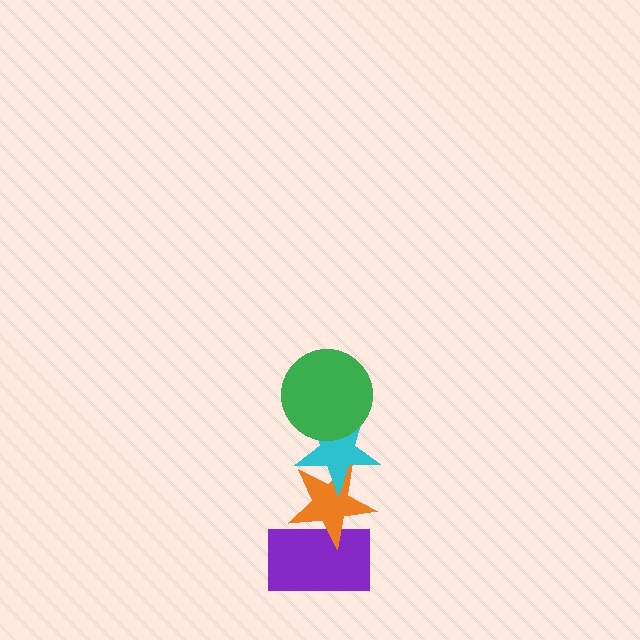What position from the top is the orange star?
The orange star is 3rd from the top.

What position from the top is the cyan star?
The cyan star is 2nd from the top.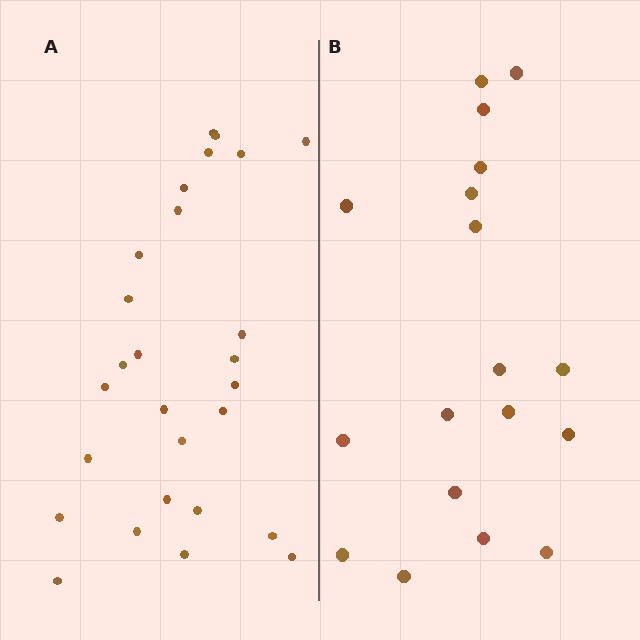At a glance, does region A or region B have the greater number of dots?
Region A (the left region) has more dots.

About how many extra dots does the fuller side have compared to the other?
Region A has roughly 8 or so more dots than region B.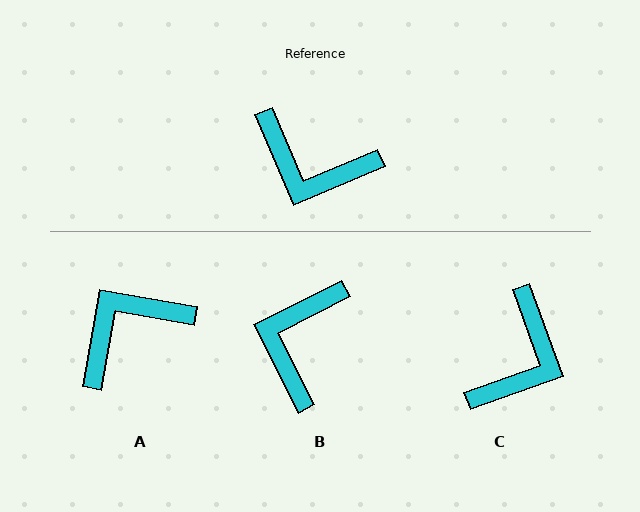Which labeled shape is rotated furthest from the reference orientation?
A, about 123 degrees away.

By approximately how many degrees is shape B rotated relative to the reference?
Approximately 86 degrees clockwise.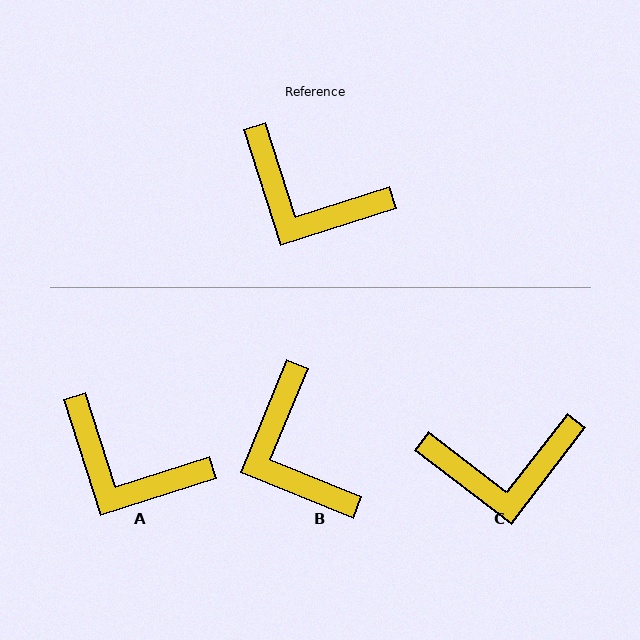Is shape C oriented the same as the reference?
No, it is off by about 35 degrees.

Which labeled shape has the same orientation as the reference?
A.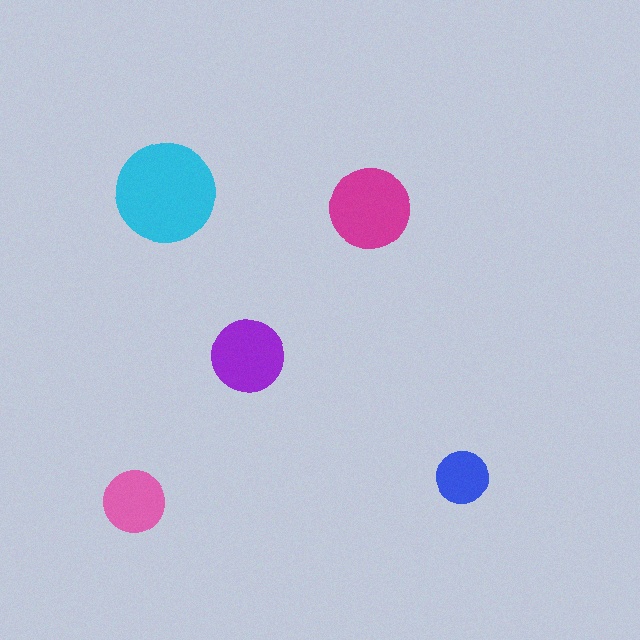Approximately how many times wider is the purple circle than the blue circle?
About 1.5 times wider.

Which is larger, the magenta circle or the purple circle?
The magenta one.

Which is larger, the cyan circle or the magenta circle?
The cyan one.